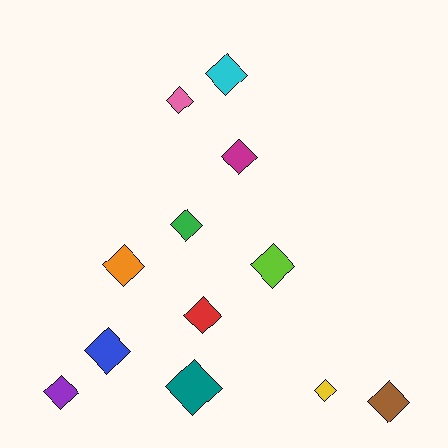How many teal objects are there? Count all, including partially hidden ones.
There is 1 teal object.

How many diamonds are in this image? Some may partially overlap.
There are 12 diamonds.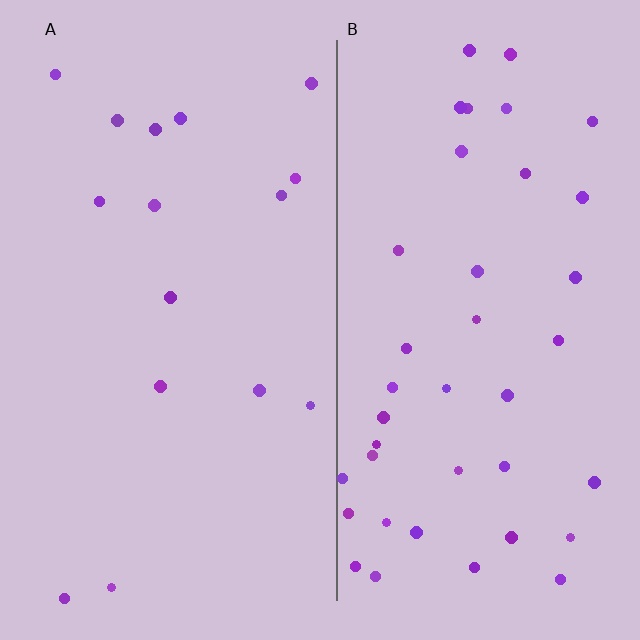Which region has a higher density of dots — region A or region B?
B (the right).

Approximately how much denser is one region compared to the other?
Approximately 2.6× — region B over region A.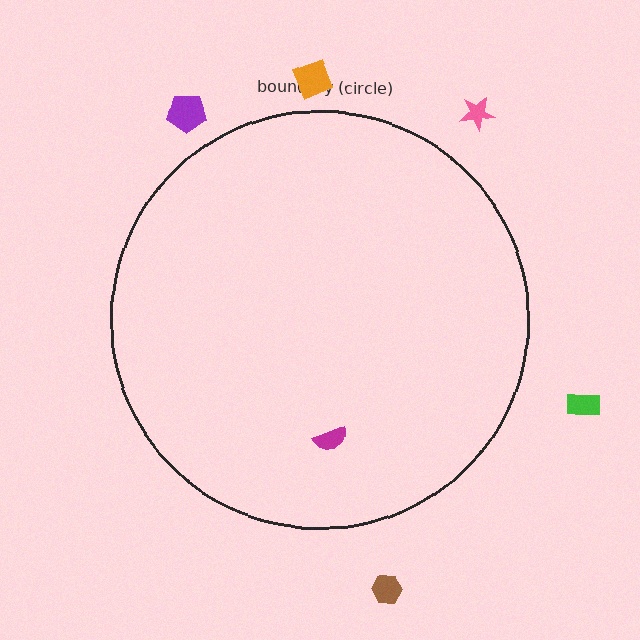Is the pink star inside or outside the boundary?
Outside.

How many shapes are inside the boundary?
1 inside, 5 outside.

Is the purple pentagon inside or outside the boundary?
Outside.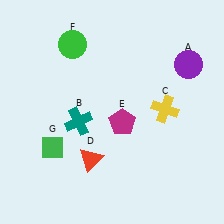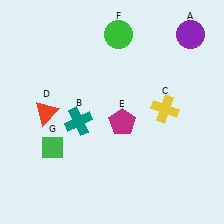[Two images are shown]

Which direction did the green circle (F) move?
The green circle (F) moved right.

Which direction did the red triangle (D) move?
The red triangle (D) moved up.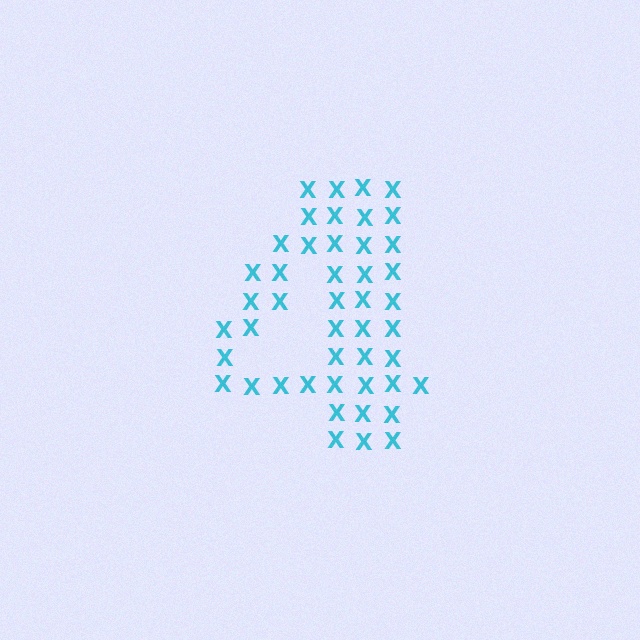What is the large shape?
The large shape is the digit 4.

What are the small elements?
The small elements are letter X's.